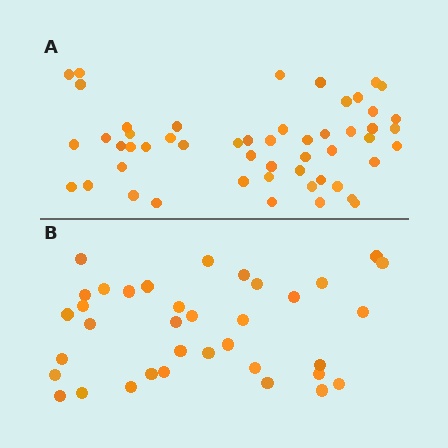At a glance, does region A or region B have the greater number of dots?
Region A (the top region) has more dots.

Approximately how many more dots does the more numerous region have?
Region A has approximately 15 more dots than region B.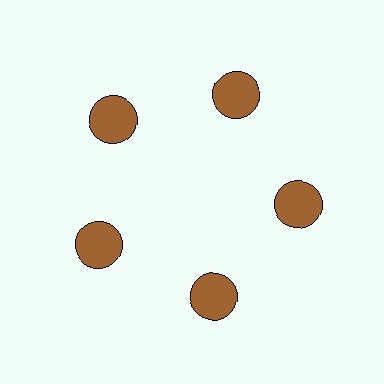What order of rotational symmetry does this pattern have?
This pattern has 5-fold rotational symmetry.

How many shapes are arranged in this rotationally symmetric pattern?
There are 5 shapes, arranged in 5 groups of 1.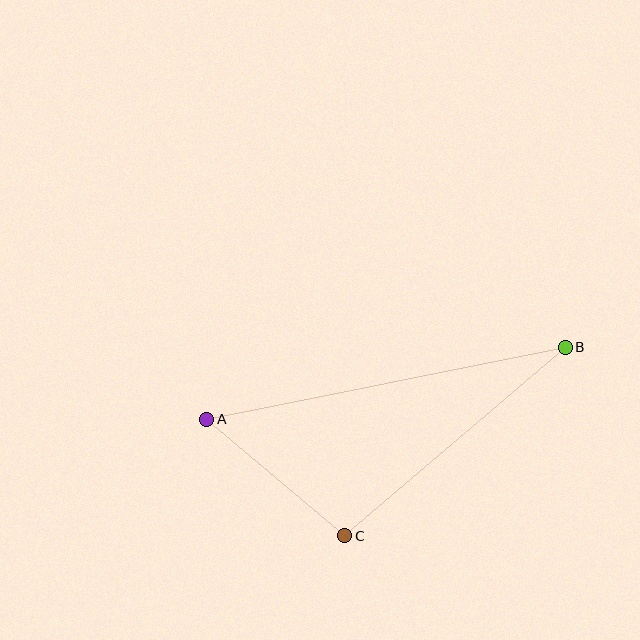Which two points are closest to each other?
Points A and C are closest to each other.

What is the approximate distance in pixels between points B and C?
The distance between B and C is approximately 290 pixels.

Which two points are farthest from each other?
Points A and B are farthest from each other.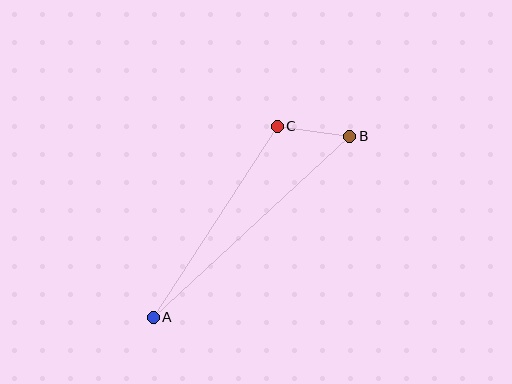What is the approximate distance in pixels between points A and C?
The distance between A and C is approximately 228 pixels.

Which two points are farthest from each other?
Points A and B are farthest from each other.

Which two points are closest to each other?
Points B and C are closest to each other.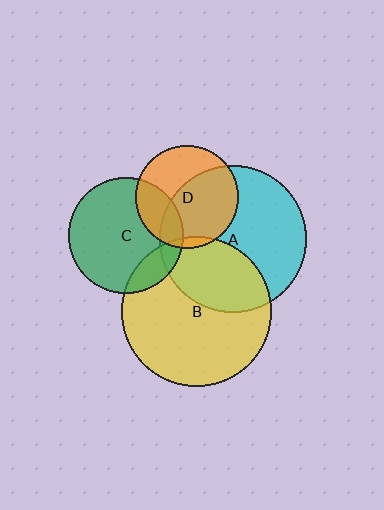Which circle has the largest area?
Circle B (yellow).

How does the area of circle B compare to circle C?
Approximately 1.7 times.